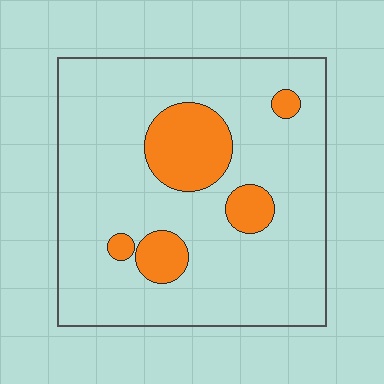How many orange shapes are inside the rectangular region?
5.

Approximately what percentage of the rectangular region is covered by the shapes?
Approximately 15%.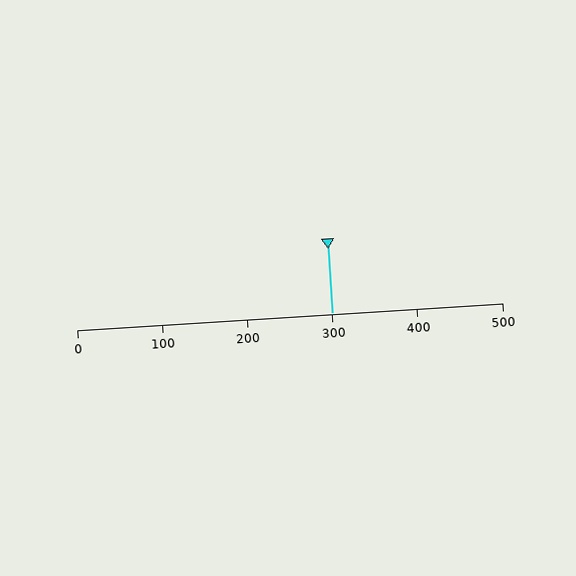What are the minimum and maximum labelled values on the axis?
The axis runs from 0 to 500.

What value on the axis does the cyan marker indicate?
The marker indicates approximately 300.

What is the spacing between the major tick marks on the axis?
The major ticks are spaced 100 apart.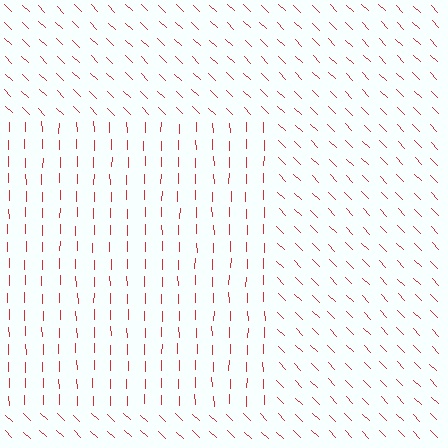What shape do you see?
I see a rectangle.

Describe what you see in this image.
The image is filled with small red line segments. A rectangle region in the image has lines oriented differently from the surrounding lines, creating a visible texture boundary.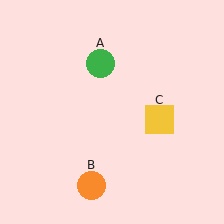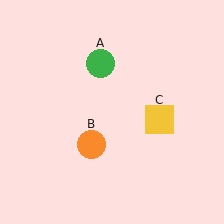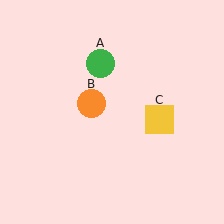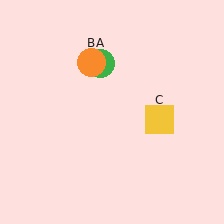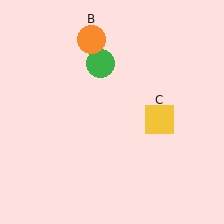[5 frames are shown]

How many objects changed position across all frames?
1 object changed position: orange circle (object B).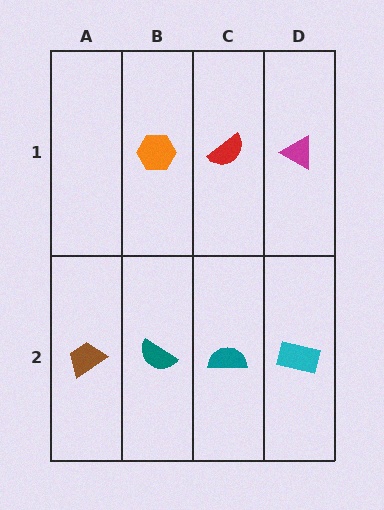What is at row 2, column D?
A cyan rectangle.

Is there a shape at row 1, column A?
No, that cell is empty.